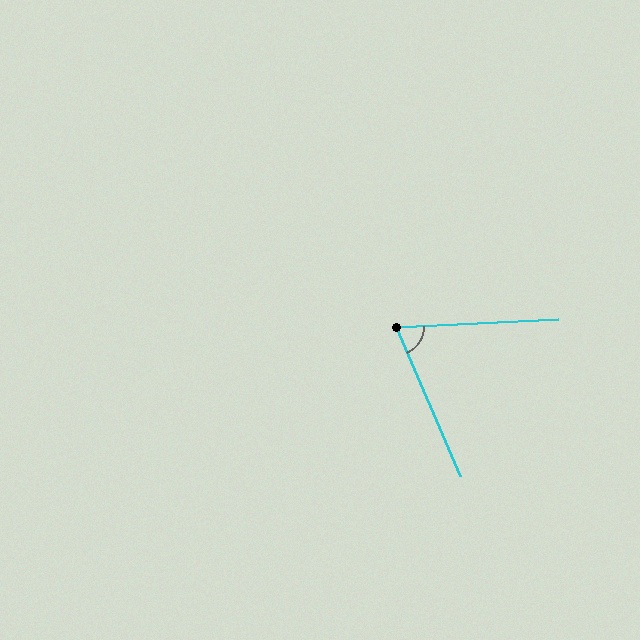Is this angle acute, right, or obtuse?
It is acute.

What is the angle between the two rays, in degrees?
Approximately 70 degrees.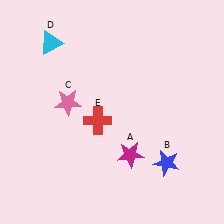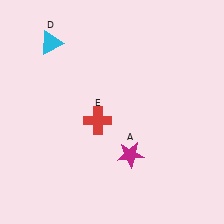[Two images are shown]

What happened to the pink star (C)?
The pink star (C) was removed in Image 2. It was in the top-left area of Image 1.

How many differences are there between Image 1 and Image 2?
There are 2 differences between the two images.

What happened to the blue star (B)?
The blue star (B) was removed in Image 2. It was in the bottom-right area of Image 1.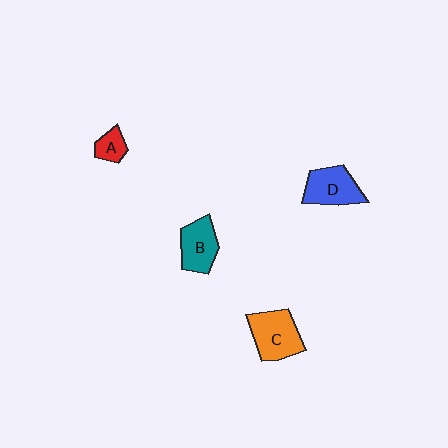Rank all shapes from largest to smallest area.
From largest to smallest: C (orange), D (blue), B (teal), A (red).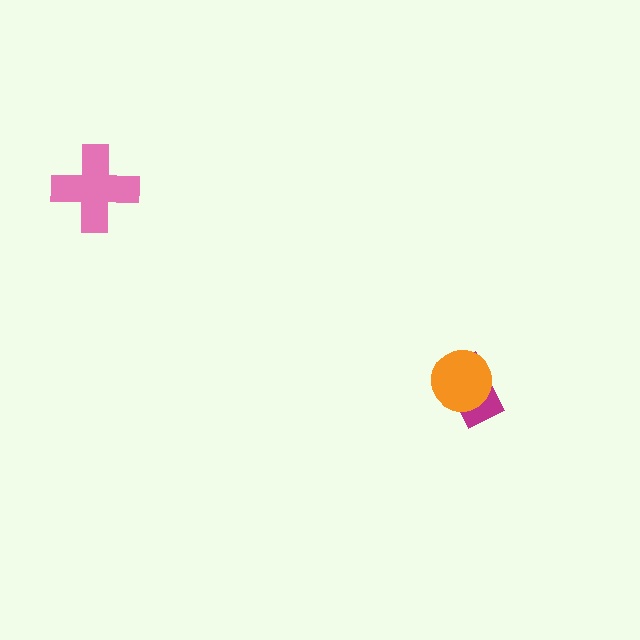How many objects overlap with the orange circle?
1 object overlaps with the orange circle.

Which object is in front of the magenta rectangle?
The orange circle is in front of the magenta rectangle.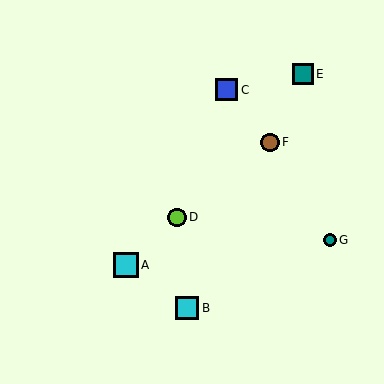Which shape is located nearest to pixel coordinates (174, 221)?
The lime circle (labeled D) at (177, 217) is nearest to that location.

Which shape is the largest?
The cyan square (labeled A) is the largest.